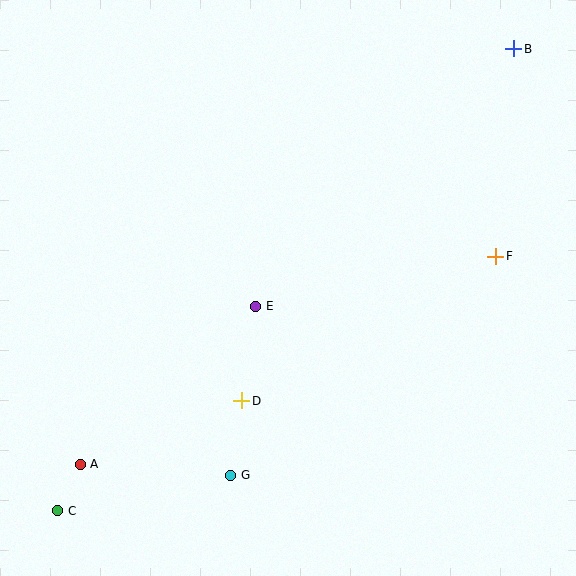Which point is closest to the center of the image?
Point E at (256, 306) is closest to the center.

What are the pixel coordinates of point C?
Point C is at (58, 511).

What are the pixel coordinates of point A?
Point A is at (80, 464).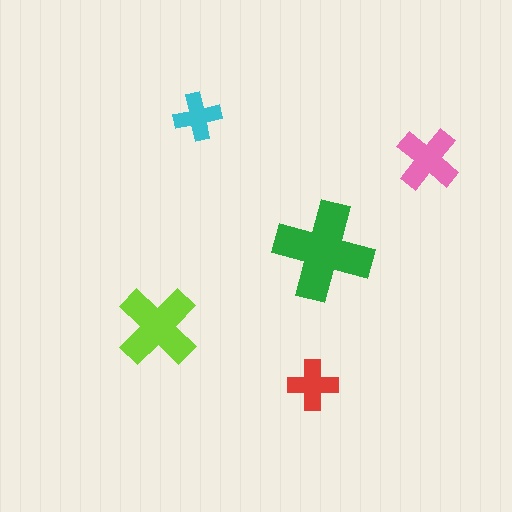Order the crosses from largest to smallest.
the green one, the lime one, the pink one, the red one, the cyan one.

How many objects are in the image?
There are 5 objects in the image.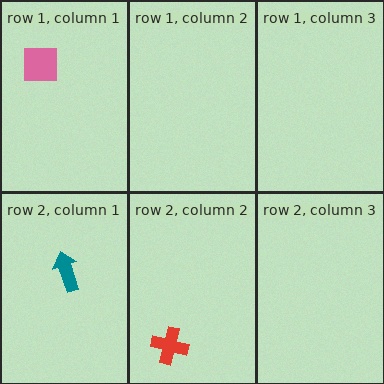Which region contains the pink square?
The row 1, column 1 region.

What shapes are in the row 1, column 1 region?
The pink square.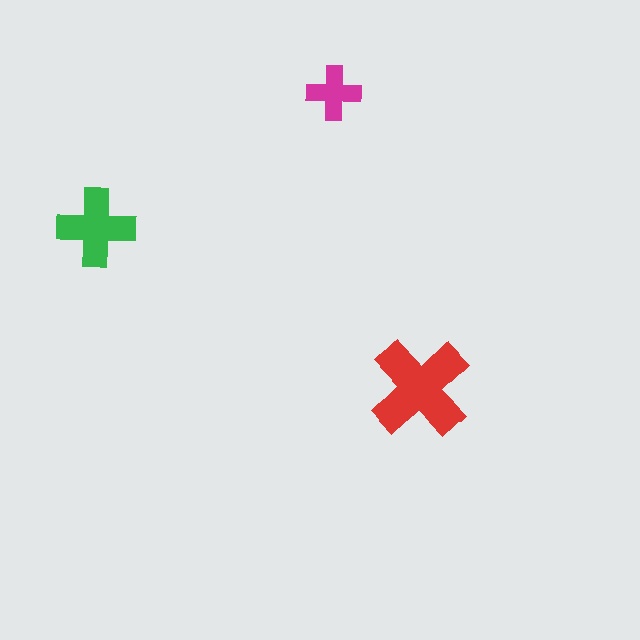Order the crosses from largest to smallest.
the red one, the green one, the magenta one.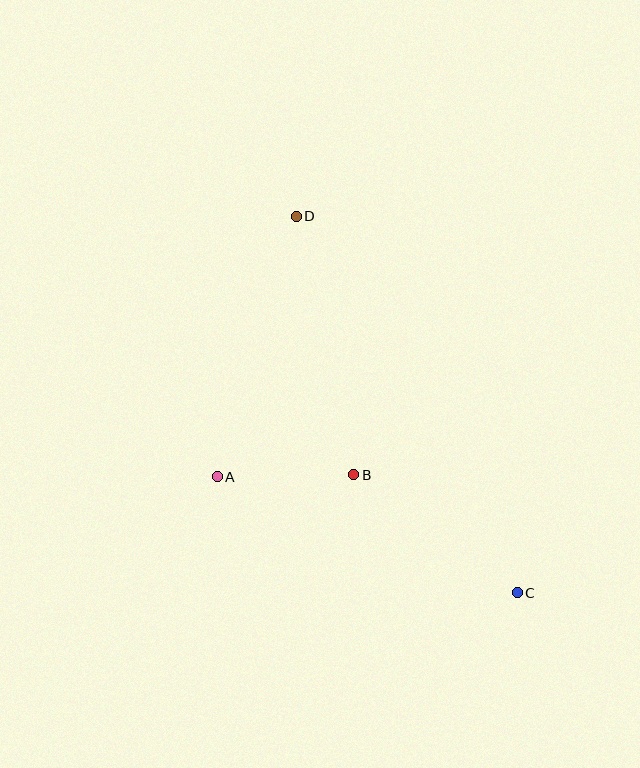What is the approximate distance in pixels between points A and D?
The distance between A and D is approximately 272 pixels.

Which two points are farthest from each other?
Points C and D are farthest from each other.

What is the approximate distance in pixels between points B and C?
The distance between B and C is approximately 202 pixels.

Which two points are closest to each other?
Points A and B are closest to each other.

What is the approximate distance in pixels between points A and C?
The distance between A and C is approximately 322 pixels.